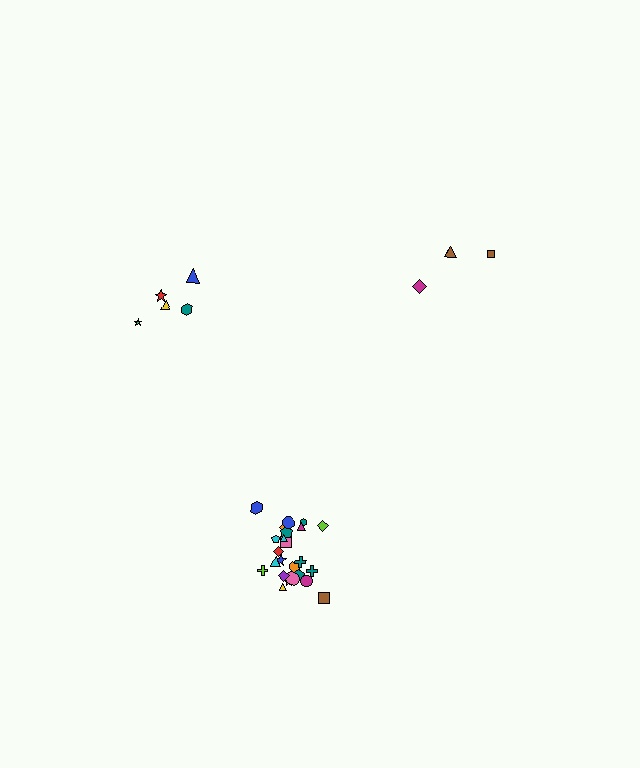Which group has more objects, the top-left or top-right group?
The top-left group.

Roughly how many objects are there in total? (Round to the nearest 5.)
Roughly 35 objects in total.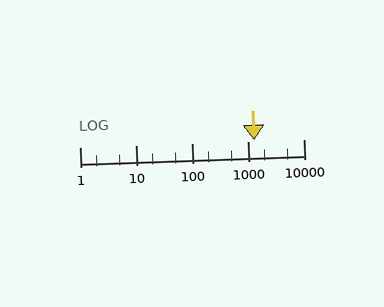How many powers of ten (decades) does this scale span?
The scale spans 4 decades, from 1 to 10000.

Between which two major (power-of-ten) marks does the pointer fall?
The pointer is between 1000 and 10000.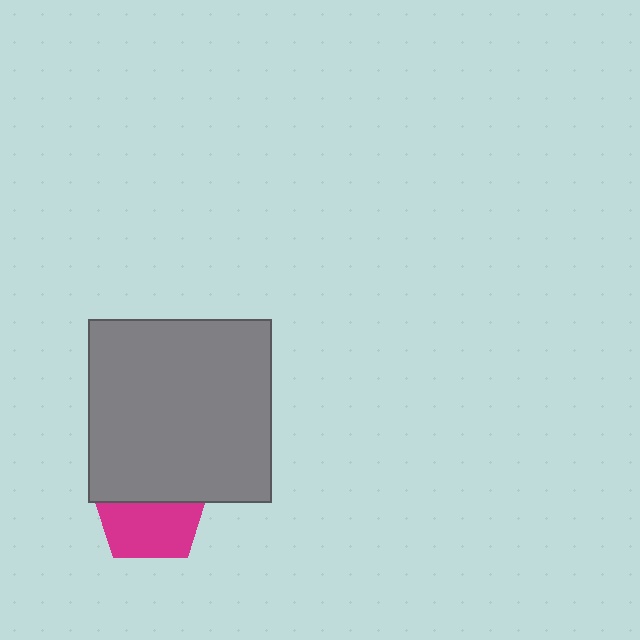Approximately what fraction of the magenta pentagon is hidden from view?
Roughly 47% of the magenta pentagon is hidden behind the gray square.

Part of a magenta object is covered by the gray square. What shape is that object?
It is a pentagon.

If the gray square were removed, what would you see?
You would see the complete magenta pentagon.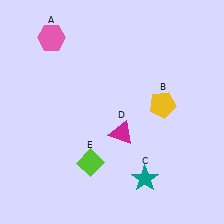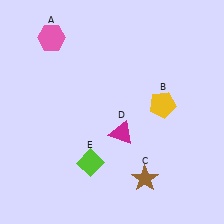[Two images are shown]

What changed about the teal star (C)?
In Image 1, C is teal. In Image 2, it changed to brown.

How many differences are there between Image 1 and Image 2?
There is 1 difference between the two images.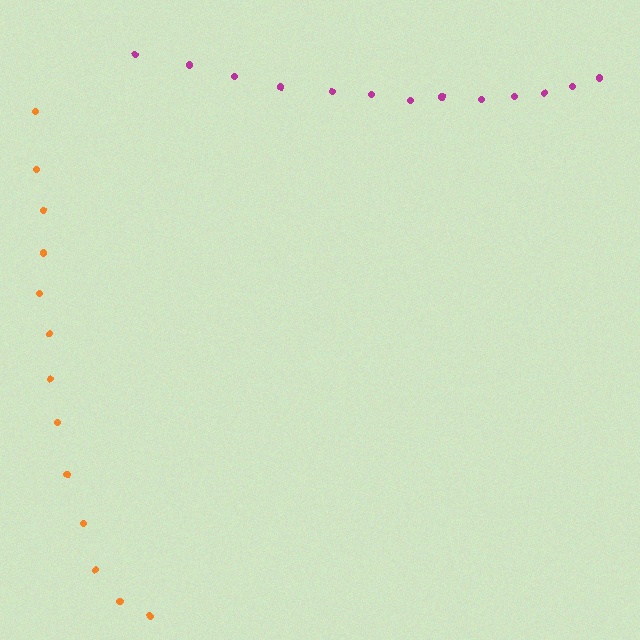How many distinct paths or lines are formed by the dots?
There are 2 distinct paths.